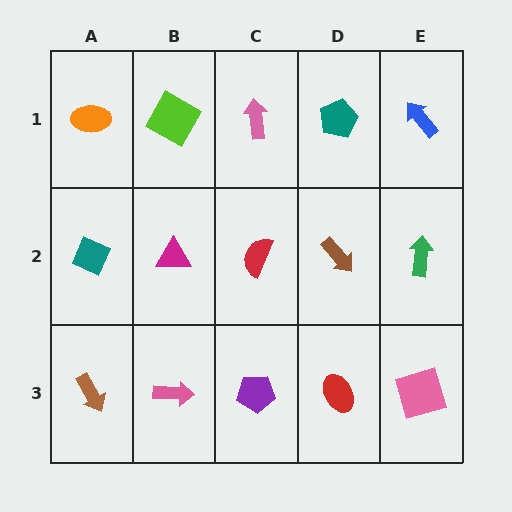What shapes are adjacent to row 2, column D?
A teal pentagon (row 1, column D), a red ellipse (row 3, column D), a red semicircle (row 2, column C), a green arrow (row 2, column E).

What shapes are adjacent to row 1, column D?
A brown arrow (row 2, column D), a pink arrow (row 1, column C), a blue arrow (row 1, column E).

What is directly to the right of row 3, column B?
A purple pentagon.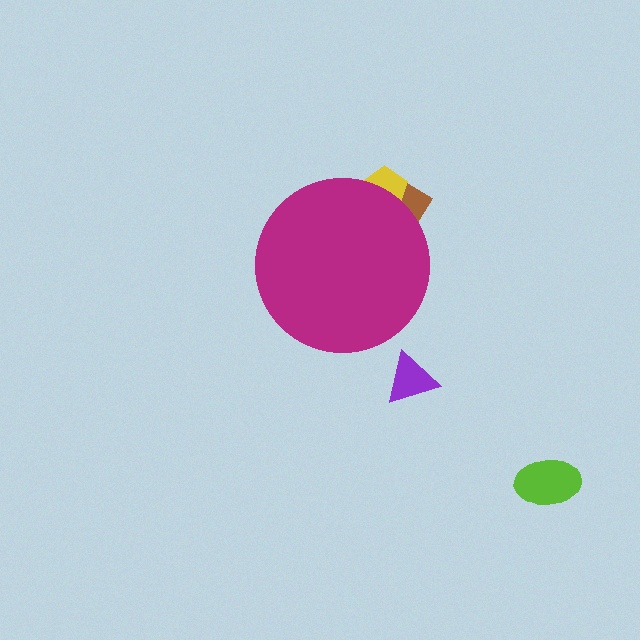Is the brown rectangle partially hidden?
Yes, the brown rectangle is partially hidden behind the magenta circle.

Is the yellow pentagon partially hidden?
Yes, the yellow pentagon is partially hidden behind the magenta circle.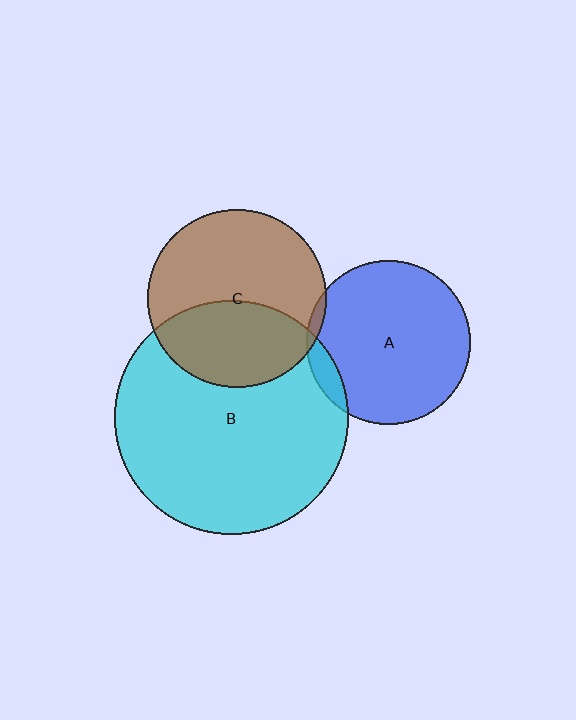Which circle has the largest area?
Circle B (cyan).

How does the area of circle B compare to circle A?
Approximately 2.0 times.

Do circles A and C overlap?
Yes.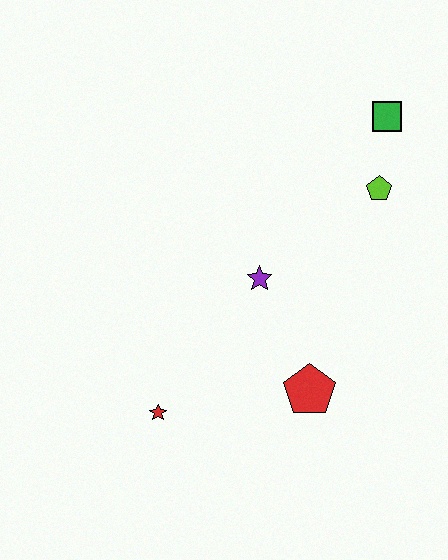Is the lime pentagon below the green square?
Yes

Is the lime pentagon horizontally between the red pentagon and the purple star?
No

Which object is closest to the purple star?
The red pentagon is closest to the purple star.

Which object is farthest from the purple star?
The green square is farthest from the purple star.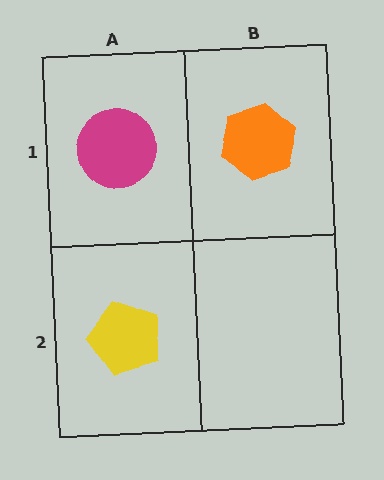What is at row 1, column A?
A magenta circle.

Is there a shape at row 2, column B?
No, that cell is empty.